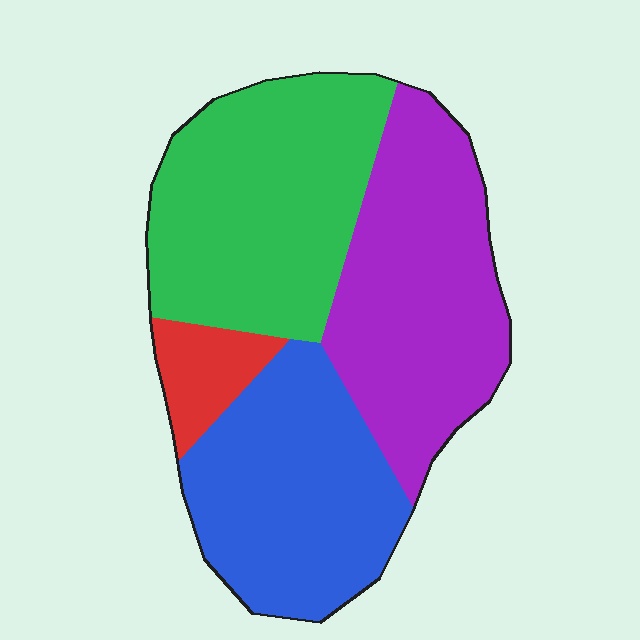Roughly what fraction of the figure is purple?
Purple covers about 30% of the figure.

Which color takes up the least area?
Red, at roughly 5%.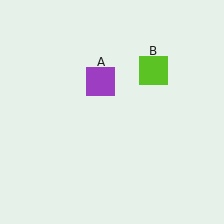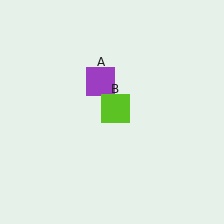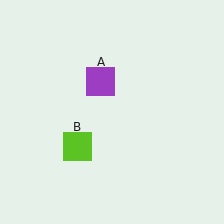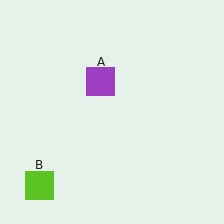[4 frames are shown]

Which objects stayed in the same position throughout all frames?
Purple square (object A) remained stationary.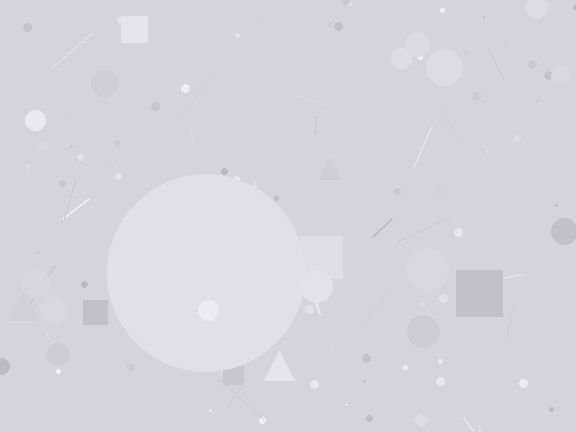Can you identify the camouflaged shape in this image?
The camouflaged shape is a circle.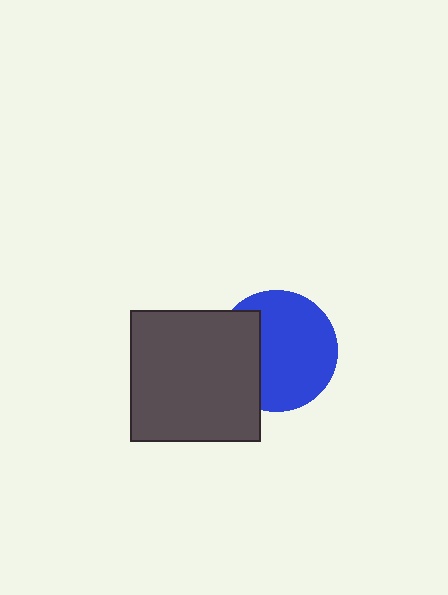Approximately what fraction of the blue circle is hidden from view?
Roughly 32% of the blue circle is hidden behind the dark gray square.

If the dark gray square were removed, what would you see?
You would see the complete blue circle.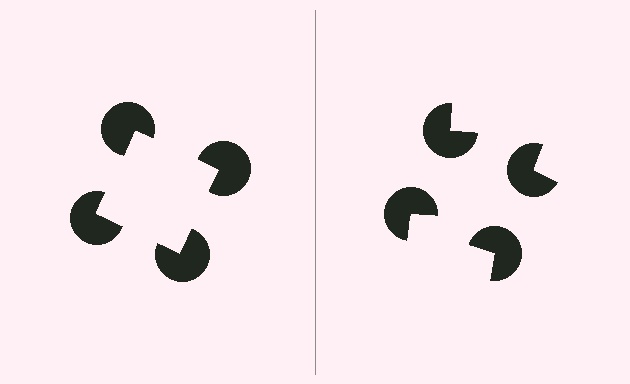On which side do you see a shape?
An illusory square appears on the left side. On the right side the wedge cuts are rotated, so no coherent shape forms.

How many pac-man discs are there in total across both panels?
8 — 4 on each side.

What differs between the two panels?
The pac-man discs are positioned identically on both sides; only the wedge orientations differ. On the left they align to a square; on the right they are misaligned.